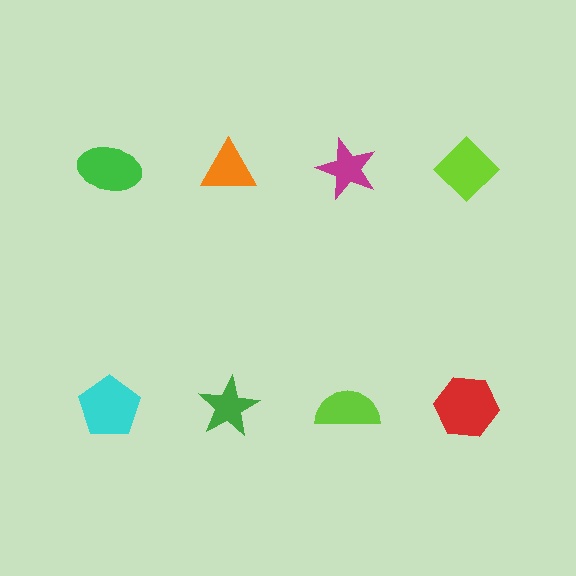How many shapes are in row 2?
4 shapes.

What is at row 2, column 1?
A cyan pentagon.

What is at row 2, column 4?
A red hexagon.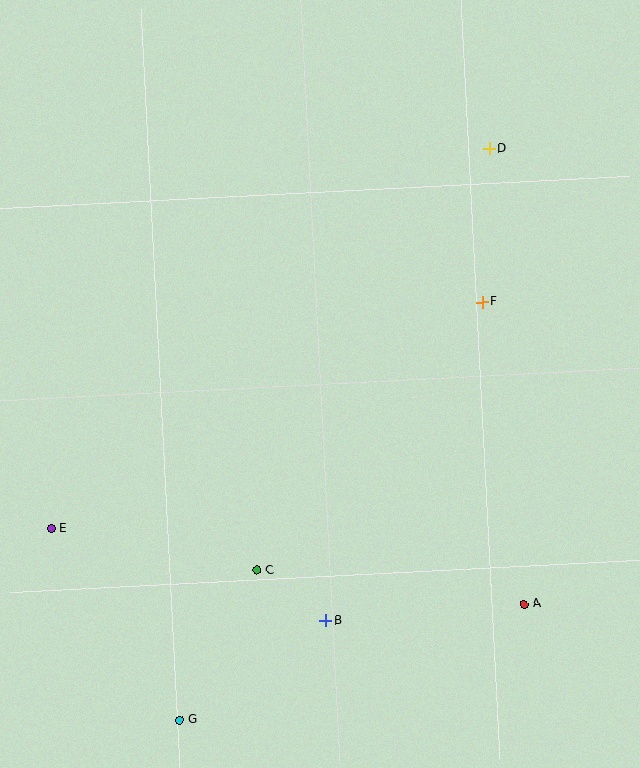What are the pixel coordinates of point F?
Point F is at (482, 302).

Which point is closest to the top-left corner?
Point D is closest to the top-left corner.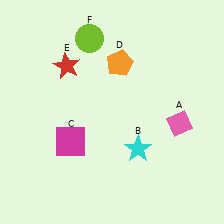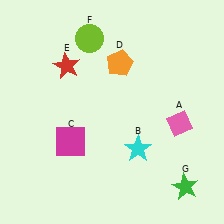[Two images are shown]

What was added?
A green star (G) was added in Image 2.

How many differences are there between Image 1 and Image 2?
There is 1 difference between the two images.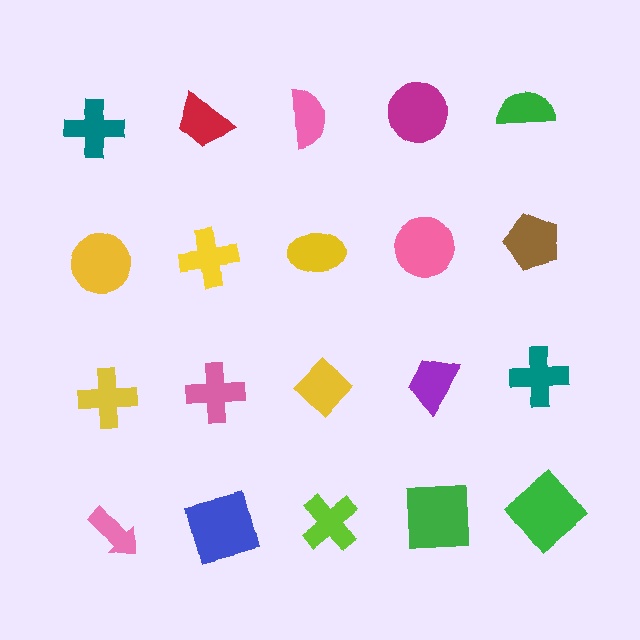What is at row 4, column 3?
A lime cross.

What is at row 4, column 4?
A green square.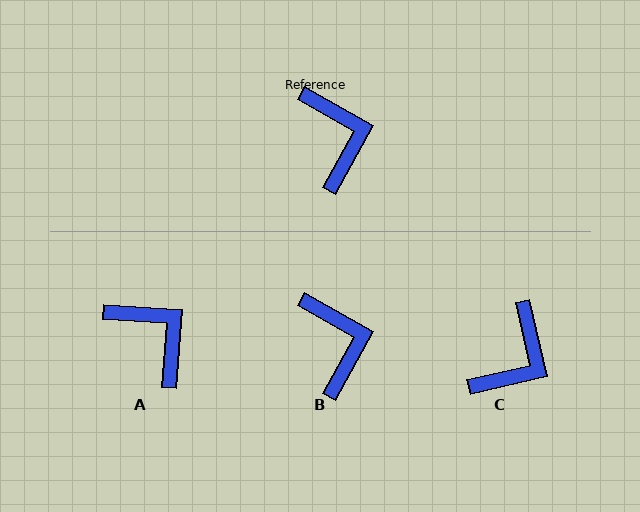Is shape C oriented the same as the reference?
No, it is off by about 48 degrees.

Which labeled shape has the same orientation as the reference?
B.